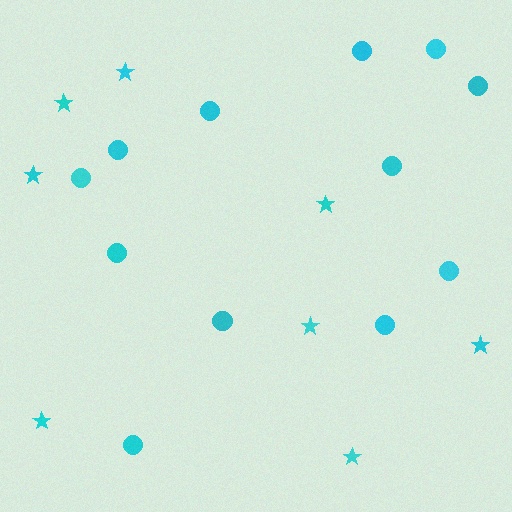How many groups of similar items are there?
There are 2 groups: one group of circles (12) and one group of stars (8).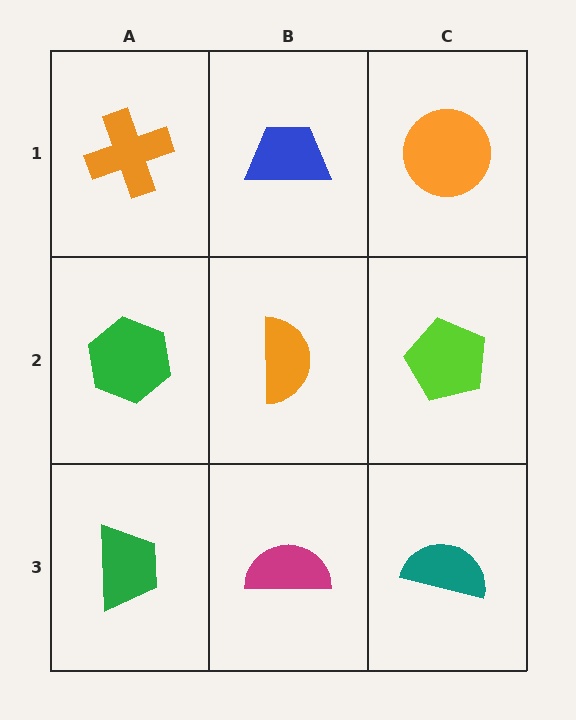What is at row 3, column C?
A teal semicircle.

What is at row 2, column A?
A green hexagon.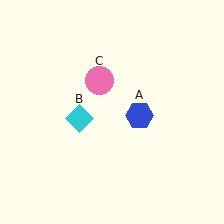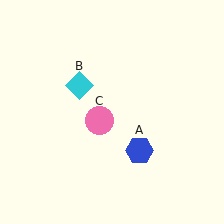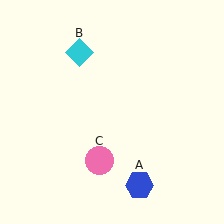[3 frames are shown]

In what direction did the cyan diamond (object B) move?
The cyan diamond (object B) moved up.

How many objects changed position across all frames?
3 objects changed position: blue hexagon (object A), cyan diamond (object B), pink circle (object C).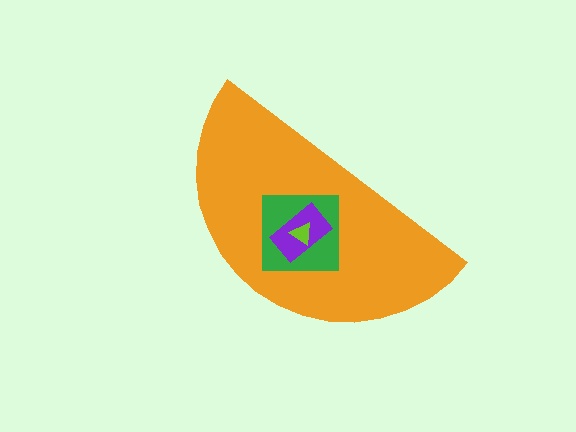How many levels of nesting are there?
4.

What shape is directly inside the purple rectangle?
The lime triangle.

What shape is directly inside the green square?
The purple rectangle.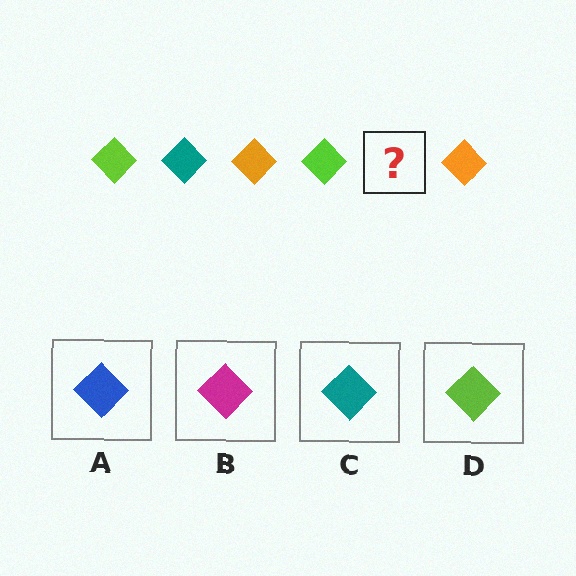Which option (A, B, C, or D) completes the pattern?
C.